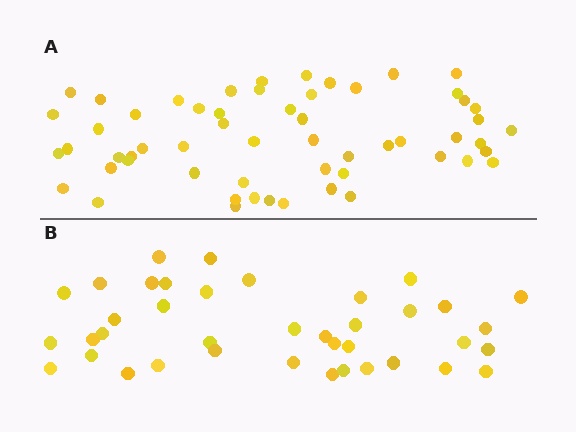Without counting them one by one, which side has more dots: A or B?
Region A (the top region) has more dots.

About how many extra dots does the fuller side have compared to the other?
Region A has approximately 20 more dots than region B.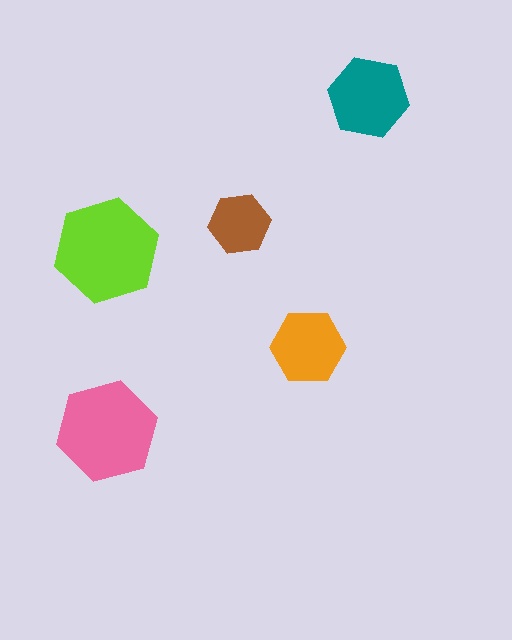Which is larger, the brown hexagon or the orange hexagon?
The orange one.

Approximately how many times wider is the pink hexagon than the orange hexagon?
About 1.5 times wider.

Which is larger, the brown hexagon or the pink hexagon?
The pink one.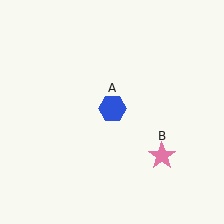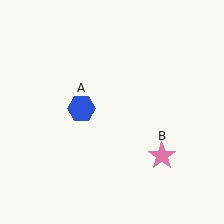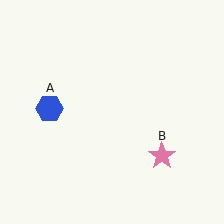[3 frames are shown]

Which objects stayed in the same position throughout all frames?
Pink star (object B) remained stationary.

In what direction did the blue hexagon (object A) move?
The blue hexagon (object A) moved left.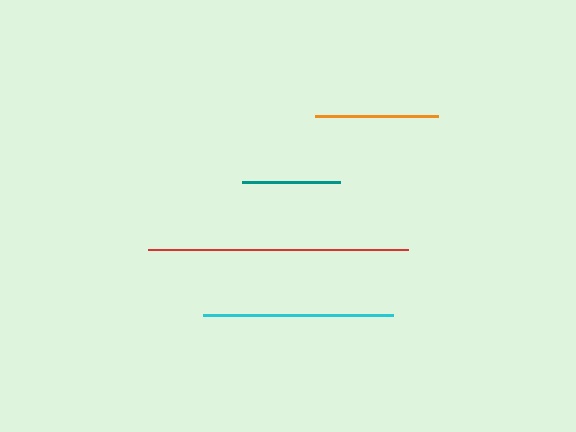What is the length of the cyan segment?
The cyan segment is approximately 190 pixels long.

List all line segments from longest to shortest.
From longest to shortest: red, cyan, orange, teal.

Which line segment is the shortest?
The teal line is the shortest at approximately 98 pixels.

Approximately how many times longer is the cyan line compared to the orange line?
The cyan line is approximately 1.5 times the length of the orange line.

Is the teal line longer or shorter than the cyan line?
The cyan line is longer than the teal line.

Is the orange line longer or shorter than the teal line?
The orange line is longer than the teal line.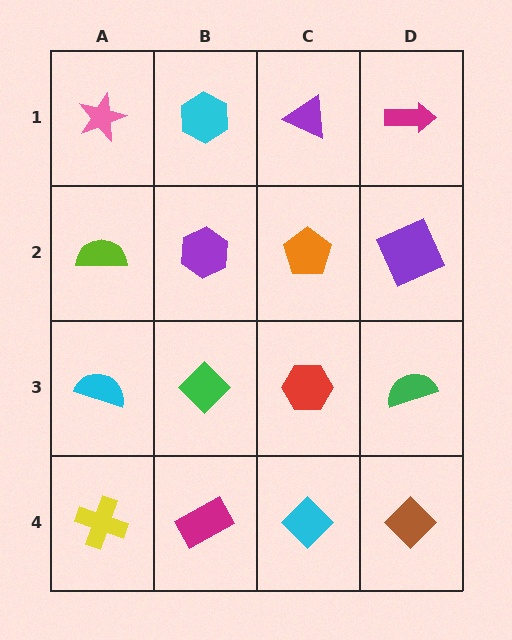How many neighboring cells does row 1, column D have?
2.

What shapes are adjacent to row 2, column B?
A cyan hexagon (row 1, column B), a green diamond (row 3, column B), a lime semicircle (row 2, column A), an orange pentagon (row 2, column C).